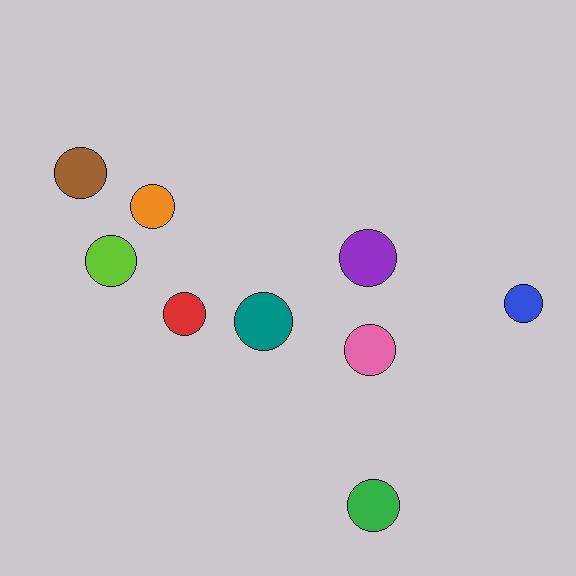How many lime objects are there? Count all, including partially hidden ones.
There is 1 lime object.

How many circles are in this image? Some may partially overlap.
There are 9 circles.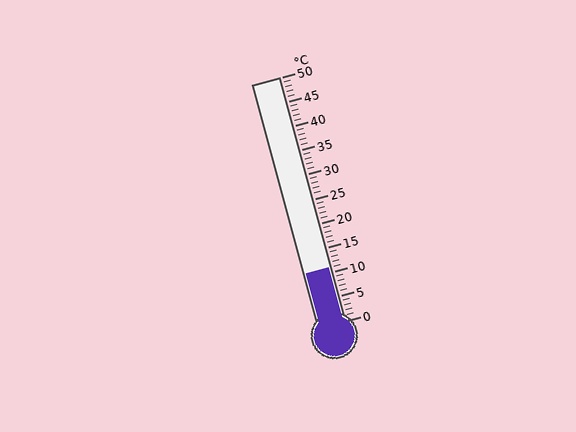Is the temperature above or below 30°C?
The temperature is below 30°C.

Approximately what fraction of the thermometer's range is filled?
The thermometer is filled to approximately 20% of its range.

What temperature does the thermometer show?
The thermometer shows approximately 11°C.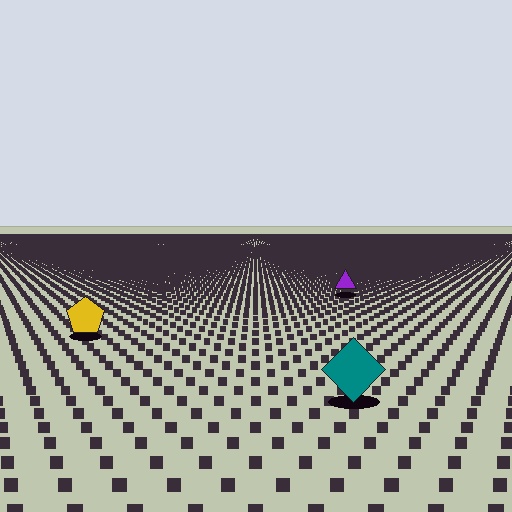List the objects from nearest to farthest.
From nearest to farthest: the teal diamond, the yellow pentagon, the purple triangle.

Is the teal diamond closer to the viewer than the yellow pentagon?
Yes. The teal diamond is closer — you can tell from the texture gradient: the ground texture is coarser near it.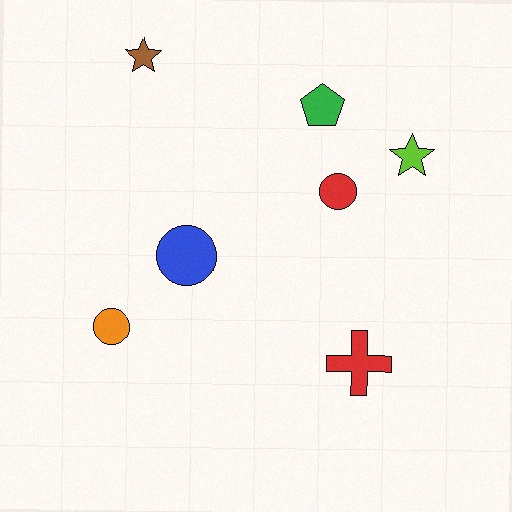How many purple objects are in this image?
There are no purple objects.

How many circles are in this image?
There are 3 circles.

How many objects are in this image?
There are 7 objects.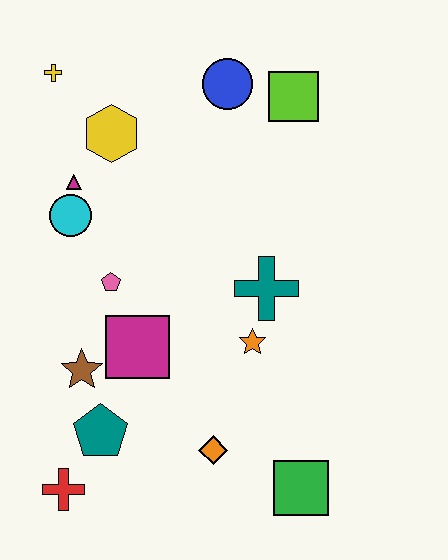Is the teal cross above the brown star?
Yes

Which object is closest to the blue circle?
The lime square is closest to the blue circle.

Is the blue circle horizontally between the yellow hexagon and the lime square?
Yes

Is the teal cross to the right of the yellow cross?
Yes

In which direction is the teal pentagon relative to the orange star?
The teal pentagon is to the left of the orange star.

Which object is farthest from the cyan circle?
The green square is farthest from the cyan circle.